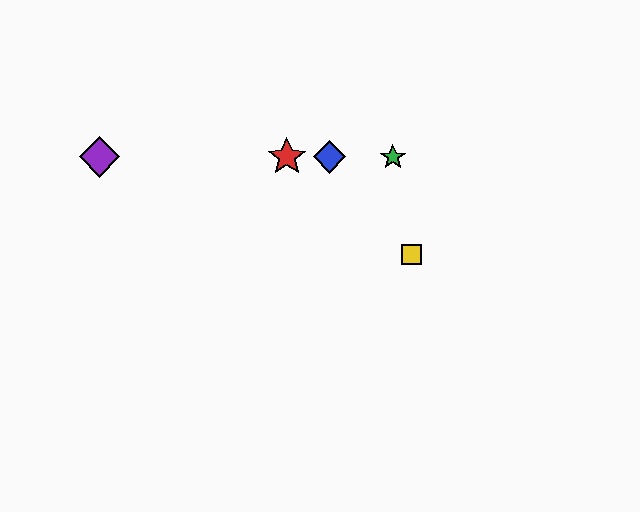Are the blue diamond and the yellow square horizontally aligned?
No, the blue diamond is at y≈157 and the yellow square is at y≈255.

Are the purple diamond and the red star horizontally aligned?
Yes, both are at y≈157.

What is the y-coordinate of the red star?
The red star is at y≈157.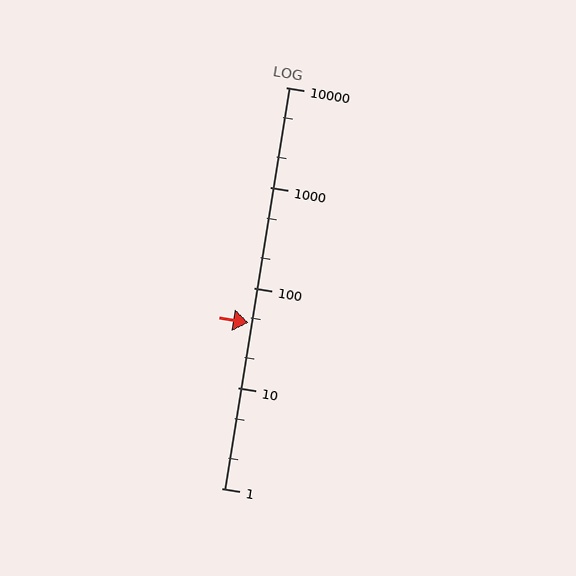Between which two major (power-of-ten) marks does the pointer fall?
The pointer is between 10 and 100.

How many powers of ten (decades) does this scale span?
The scale spans 4 decades, from 1 to 10000.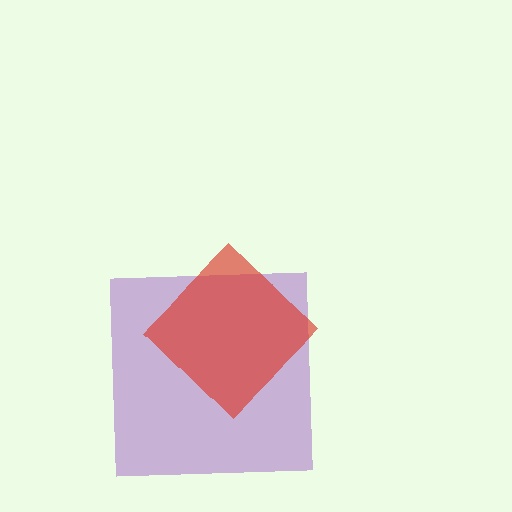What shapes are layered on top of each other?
The layered shapes are: a purple square, a red diamond.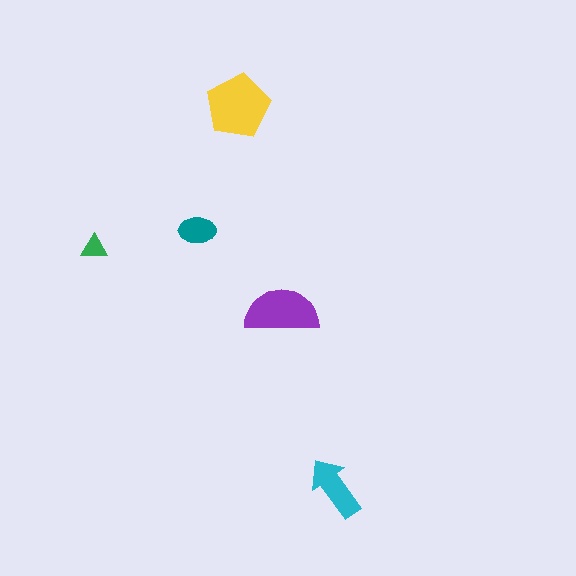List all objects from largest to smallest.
The yellow pentagon, the purple semicircle, the cyan arrow, the teal ellipse, the green triangle.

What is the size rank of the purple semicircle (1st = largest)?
2nd.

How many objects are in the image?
There are 5 objects in the image.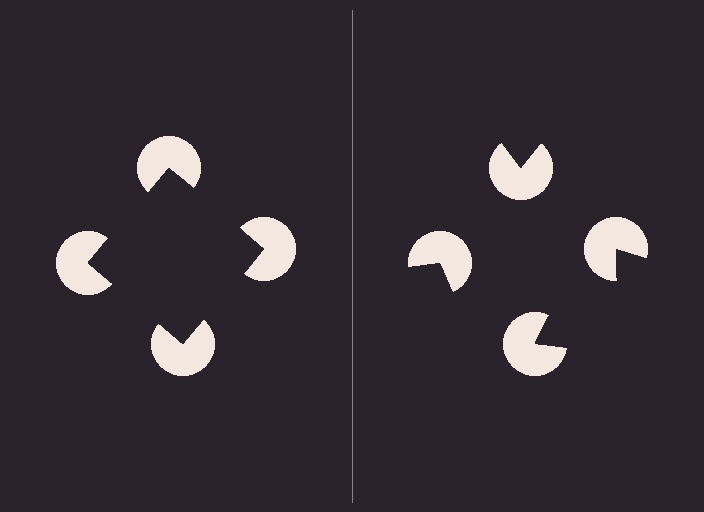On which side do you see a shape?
An illusory square appears on the left side. On the right side the wedge cuts are rotated, so no coherent shape forms.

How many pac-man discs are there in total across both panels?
8 — 4 on each side.